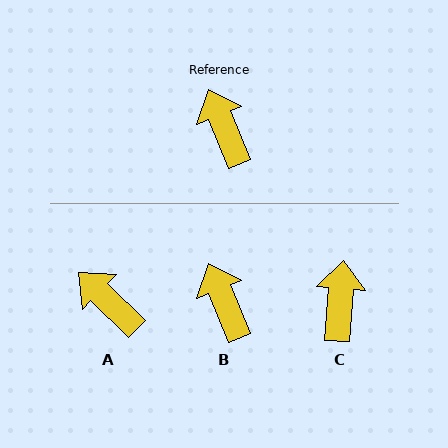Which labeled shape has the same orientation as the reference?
B.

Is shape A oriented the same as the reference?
No, it is off by about 24 degrees.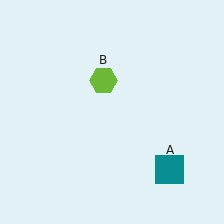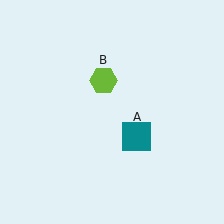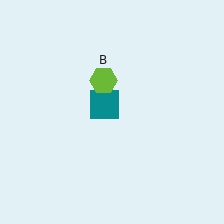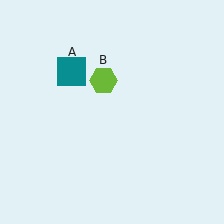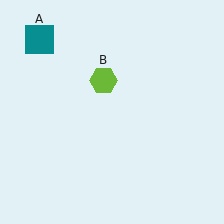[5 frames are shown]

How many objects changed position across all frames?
1 object changed position: teal square (object A).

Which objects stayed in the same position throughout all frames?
Lime hexagon (object B) remained stationary.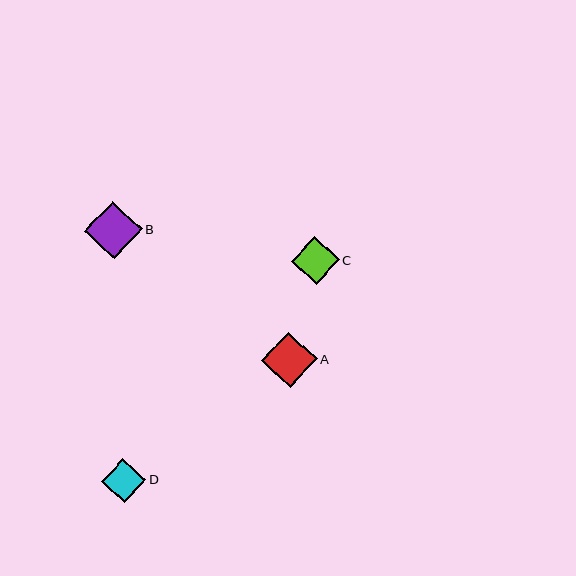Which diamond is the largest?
Diamond B is the largest with a size of approximately 57 pixels.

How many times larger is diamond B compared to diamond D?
Diamond B is approximately 1.3 times the size of diamond D.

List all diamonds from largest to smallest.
From largest to smallest: B, A, C, D.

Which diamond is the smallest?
Diamond D is the smallest with a size of approximately 44 pixels.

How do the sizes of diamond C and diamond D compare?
Diamond C and diamond D are approximately the same size.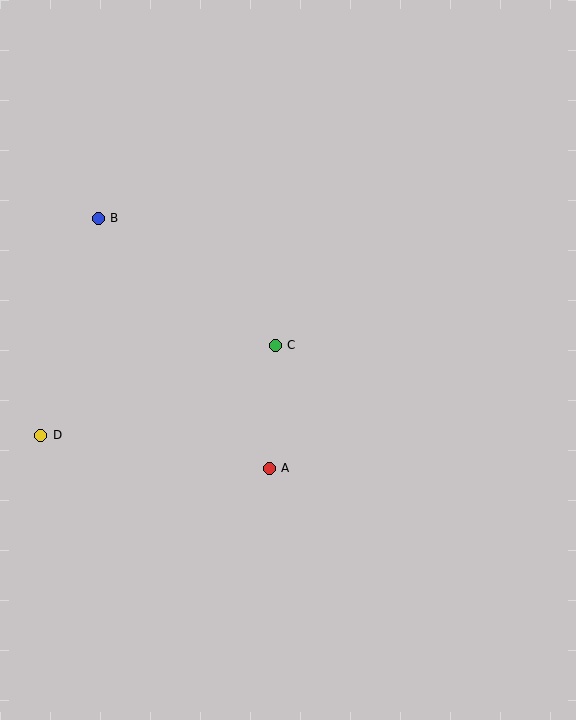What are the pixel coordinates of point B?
Point B is at (98, 218).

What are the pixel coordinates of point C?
Point C is at (275, 345).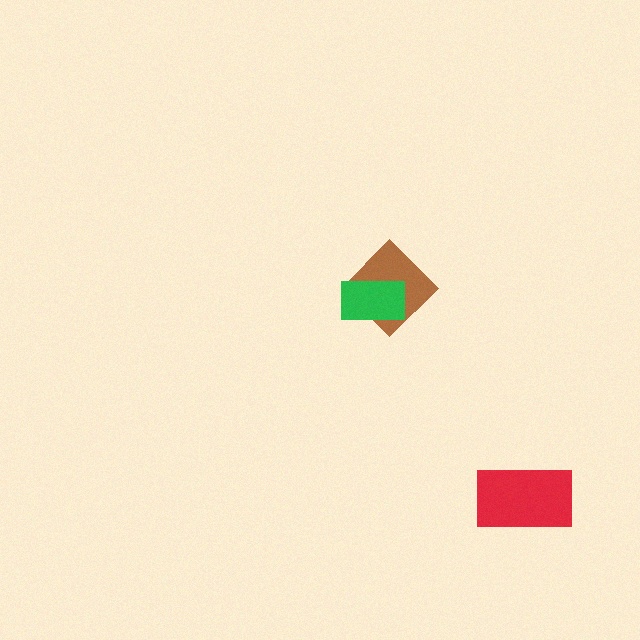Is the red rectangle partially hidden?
No, no other shape covers it.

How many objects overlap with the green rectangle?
1 object overlaps with the green rectangle.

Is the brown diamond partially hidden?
Yes, it is partially covered by another shape.